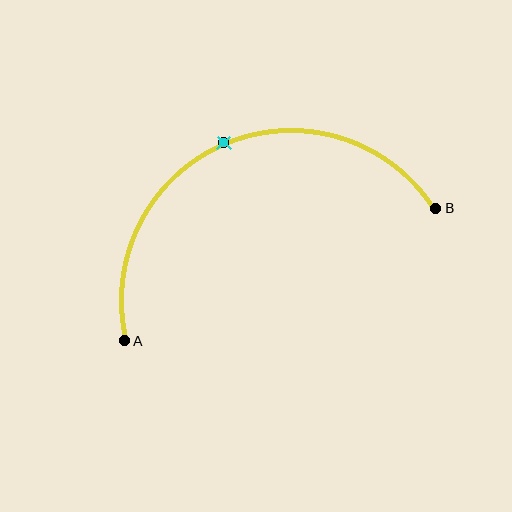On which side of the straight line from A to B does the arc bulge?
The arc bulges above the straight line connecting A and B.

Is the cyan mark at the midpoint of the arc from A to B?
Yes. The cyan mark lies on the arc at equal arc-length from both A and B — it is the arc midpoint.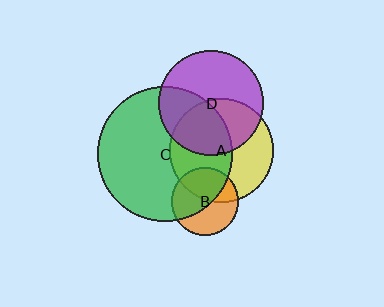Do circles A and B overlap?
Yes.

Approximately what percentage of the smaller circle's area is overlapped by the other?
Approximately 40%.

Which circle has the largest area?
Circle C (green).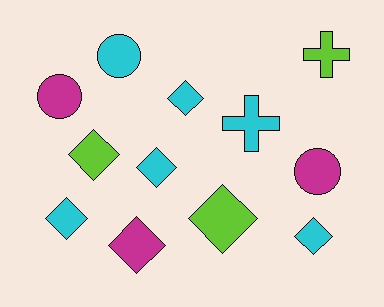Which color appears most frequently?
Cyan, with 6 objects.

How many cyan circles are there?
There is 1 cyan circle.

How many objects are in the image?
There are 12 objects.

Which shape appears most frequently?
Diamond, with 7 objects.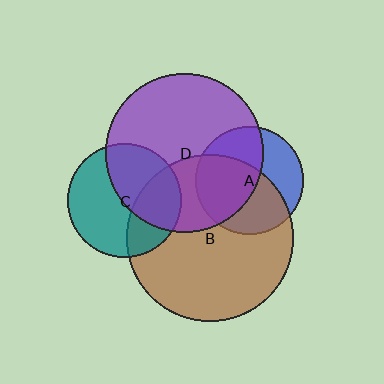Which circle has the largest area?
Circle B (brown).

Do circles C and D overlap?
Yes.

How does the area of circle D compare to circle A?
Approximately 2.2 times.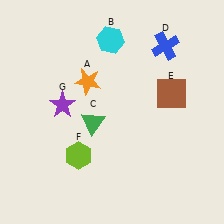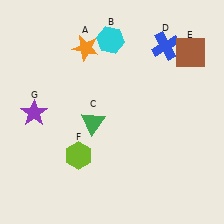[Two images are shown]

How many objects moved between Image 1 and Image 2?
3 objects moved between the two images.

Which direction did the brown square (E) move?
The brown square (E) moved up.